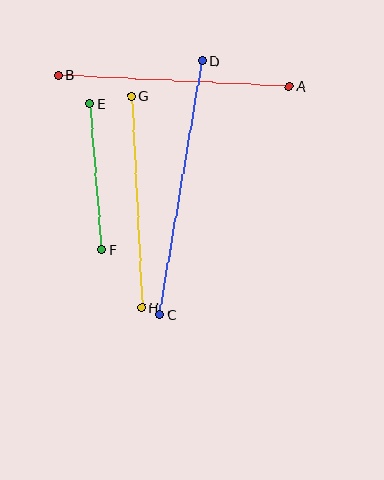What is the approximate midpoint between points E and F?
The midpoint is at approximately (96, 177) pixels.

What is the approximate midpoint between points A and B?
The midpoint is at approximately (174, 81) pixels.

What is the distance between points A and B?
The distance is approximately 231 pixels.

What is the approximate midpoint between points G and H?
The midpoint is at approximately (137, 202) pixels.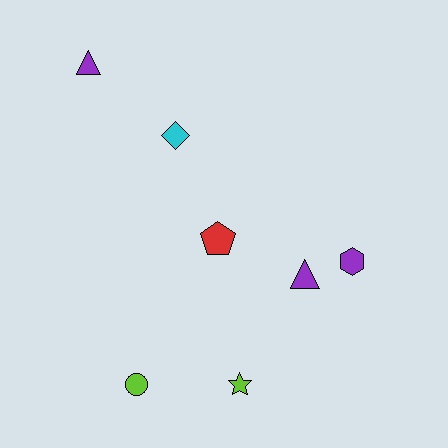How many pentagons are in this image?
There is 1 pentagon.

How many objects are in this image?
There are 7 objects.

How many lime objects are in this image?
There are 2 lime objects.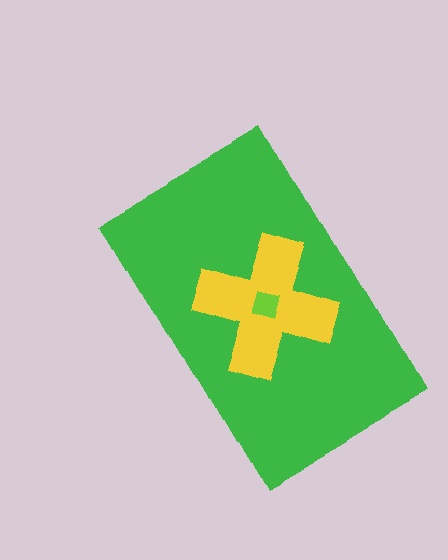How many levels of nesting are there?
3.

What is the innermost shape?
The lime square.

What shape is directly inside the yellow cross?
The lime square.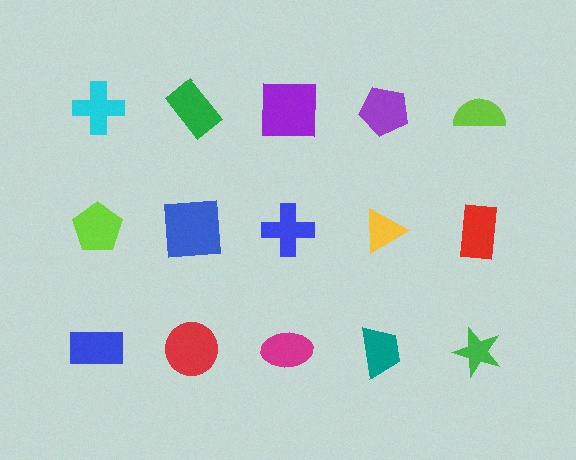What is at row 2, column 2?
A blue square.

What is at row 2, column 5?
A red rectangle.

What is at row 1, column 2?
A green rectangle.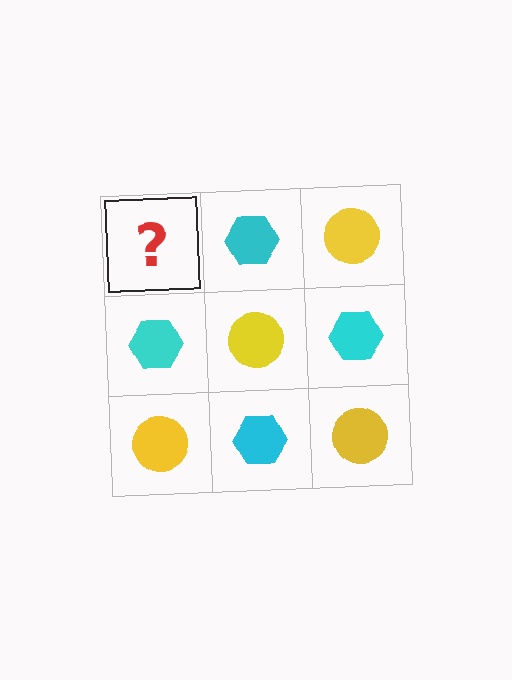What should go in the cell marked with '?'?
The missing cell should contain a yellow circle.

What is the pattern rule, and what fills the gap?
The rule is that it alternates yellow circle and cyan hexagon in a checkerboard pattern. The gap should be filled with a yellow circle.